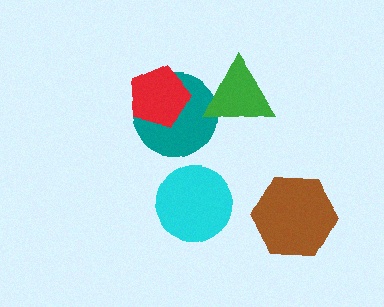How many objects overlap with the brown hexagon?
0 objects overlap with the brown hexagon.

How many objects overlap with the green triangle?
1 object overlaps with the green triangle.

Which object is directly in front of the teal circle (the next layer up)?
The red pentagon is directly in front of the teal circle.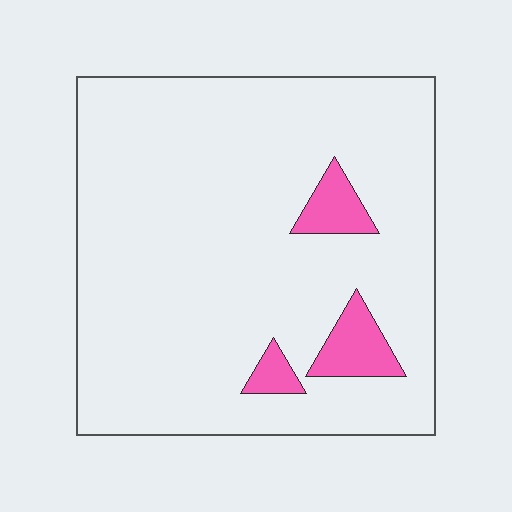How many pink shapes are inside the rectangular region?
3.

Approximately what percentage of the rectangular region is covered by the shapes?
Approximately 10%.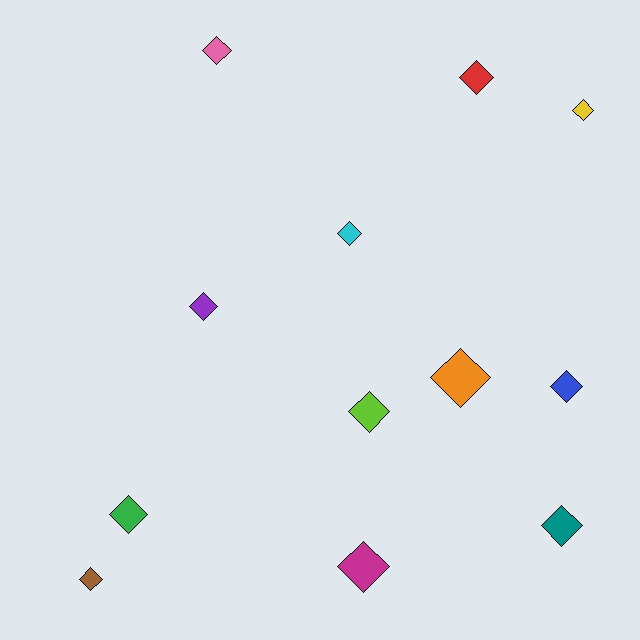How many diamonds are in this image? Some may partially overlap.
There are 12 diamonds.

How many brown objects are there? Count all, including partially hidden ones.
There is 1 brown object.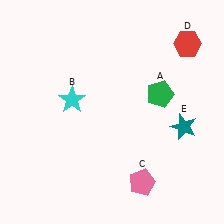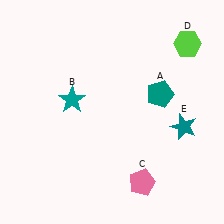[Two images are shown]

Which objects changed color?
A changed from green to teal. B changed from cyan to teal. D changed from red to lime.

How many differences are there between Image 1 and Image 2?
There are 3 differences between the two images.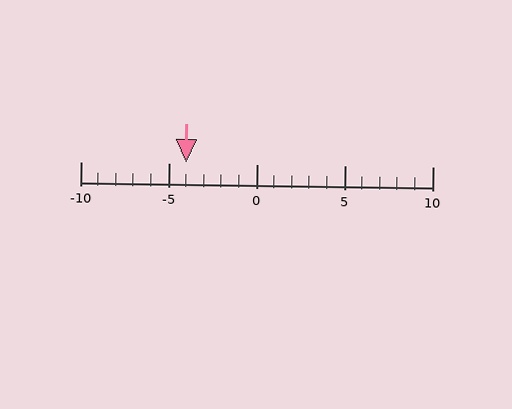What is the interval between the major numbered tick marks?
The major tick marks are spaced 5 units apart.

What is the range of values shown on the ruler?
The ruler shows values from -10 to 10.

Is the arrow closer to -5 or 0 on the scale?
The arrow is closer to -5.